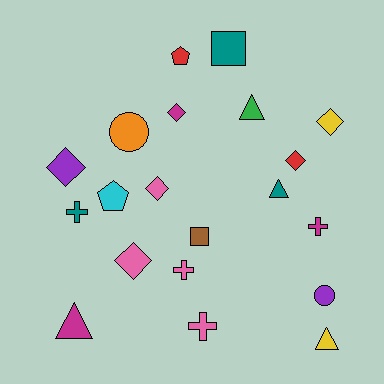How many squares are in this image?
There are 2 squares.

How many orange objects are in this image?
There is 1 orange object.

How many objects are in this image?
There are 20 objects.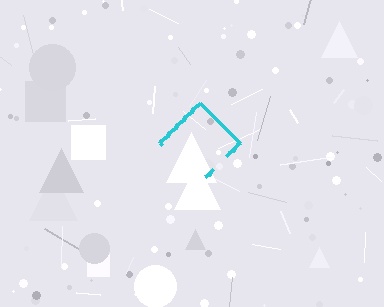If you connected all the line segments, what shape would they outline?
They would outline a diamond.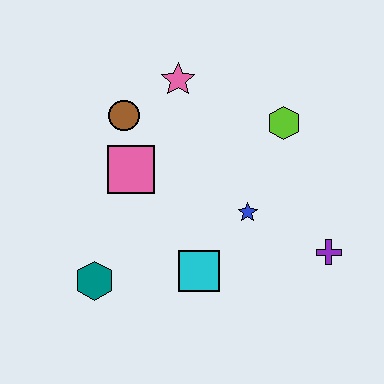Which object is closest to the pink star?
The brown circle is closest to the pink star.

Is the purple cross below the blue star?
Yes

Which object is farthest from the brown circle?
The purple cross is farthest from the brown circle.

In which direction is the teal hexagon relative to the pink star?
The teal hexagon is below the pink star.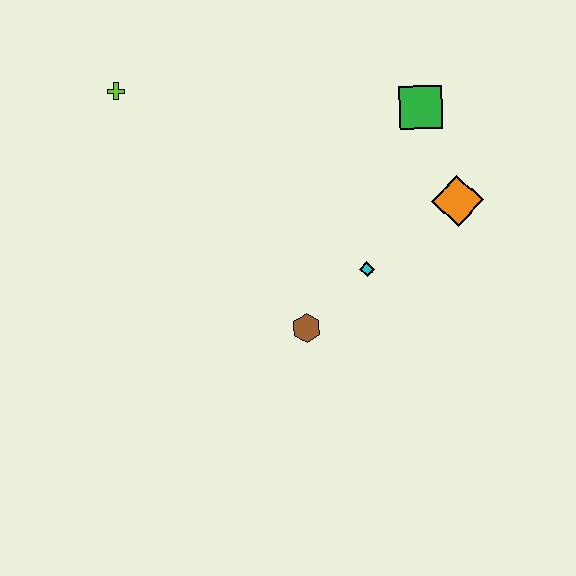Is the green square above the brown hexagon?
Yes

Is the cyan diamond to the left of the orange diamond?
Yes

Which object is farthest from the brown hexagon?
The lime cross is farthest from the brown hexagon.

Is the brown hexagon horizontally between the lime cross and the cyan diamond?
Yes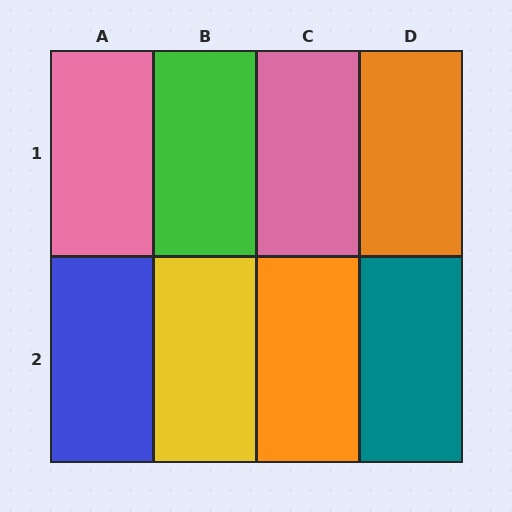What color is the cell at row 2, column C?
Orange.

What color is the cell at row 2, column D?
Teal.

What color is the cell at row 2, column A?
Blue.